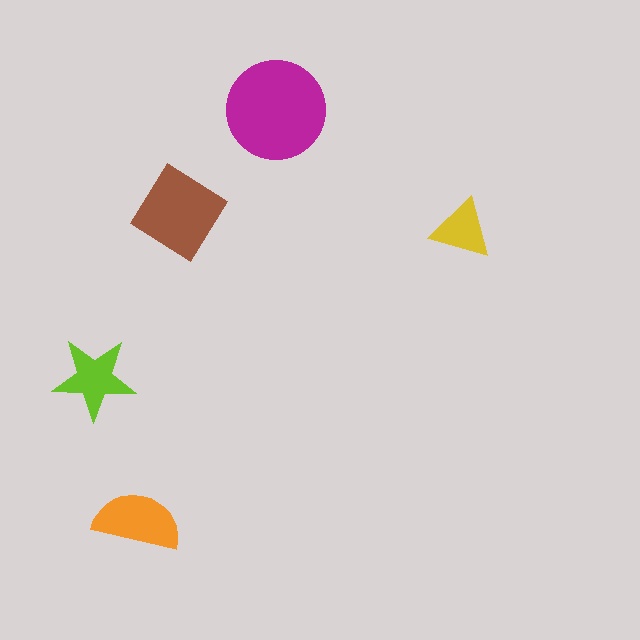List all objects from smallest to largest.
The yellow triangle, the lime star, the orange semicircle, the brown diamond, the magenta circle.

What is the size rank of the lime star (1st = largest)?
4th.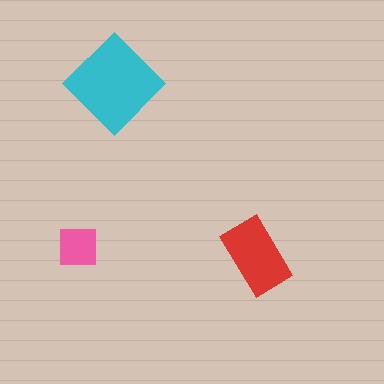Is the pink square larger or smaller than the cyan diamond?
Smaller.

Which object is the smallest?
The pink square.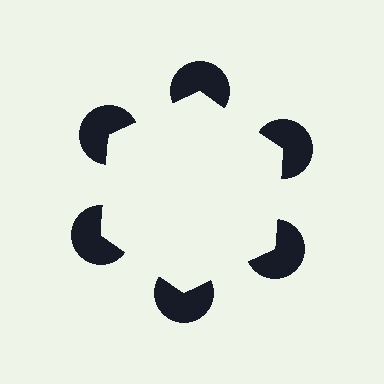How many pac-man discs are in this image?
There are 6 — one at each vertex of the illusory hexagon.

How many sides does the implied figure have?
6 sides.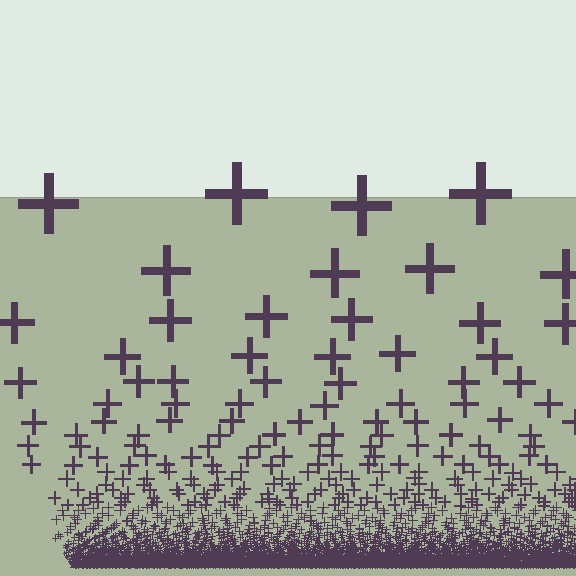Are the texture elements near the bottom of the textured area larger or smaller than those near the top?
Smaller. The gradient is inverted — elements near the bottom are smaller and denser.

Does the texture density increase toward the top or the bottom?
Density increases toward the bottom.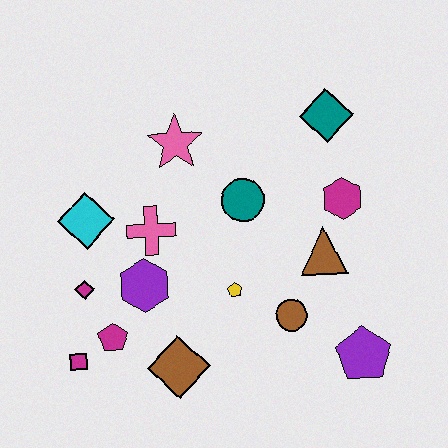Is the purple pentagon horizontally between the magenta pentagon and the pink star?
No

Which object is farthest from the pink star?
The purple pentagon is farthest from the pink star.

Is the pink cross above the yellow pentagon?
Yes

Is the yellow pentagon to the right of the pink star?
Yes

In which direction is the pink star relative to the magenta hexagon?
The pink star is to the left of the magenta hexagon.